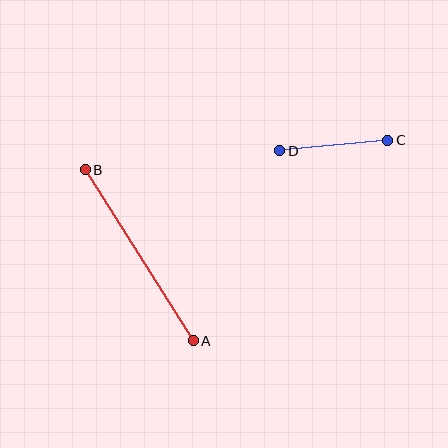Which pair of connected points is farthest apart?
Points A and B are farthest apart.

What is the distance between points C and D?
The distance is approximately 109 pixels.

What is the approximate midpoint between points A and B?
The midpoint is at approximately (139, 255) pixels.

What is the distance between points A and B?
The distance is approximately 202 pixels.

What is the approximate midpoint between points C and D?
The midpoint is at approximately (334, 145) pixels.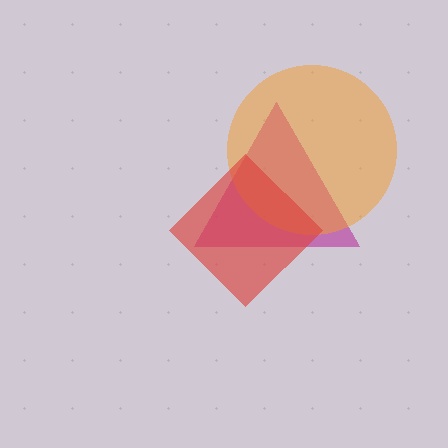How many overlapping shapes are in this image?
There are 3 overlapping shapes in the image.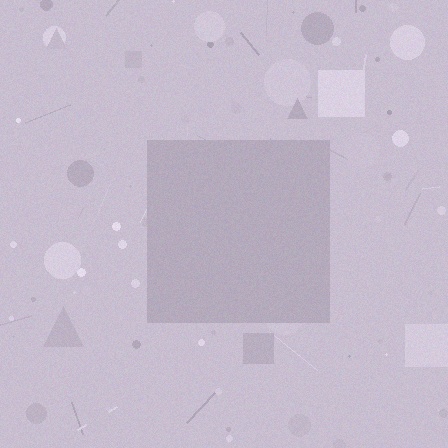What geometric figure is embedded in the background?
A square is embedded in the background.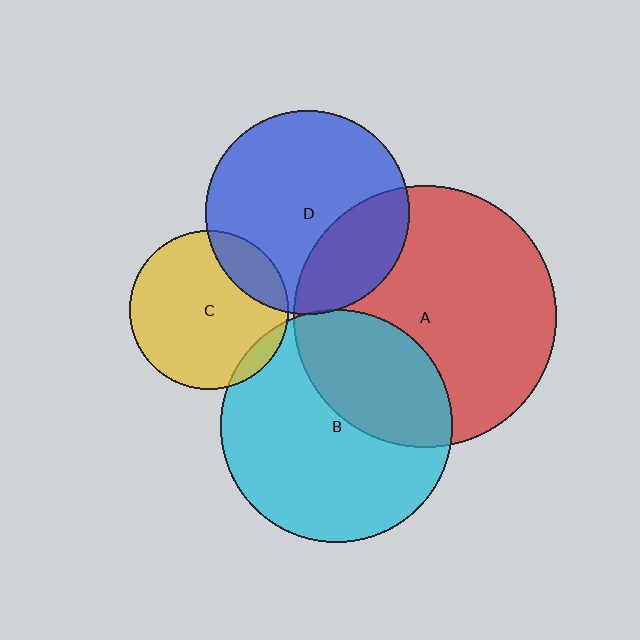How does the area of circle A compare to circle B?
Approximately 1.3 times.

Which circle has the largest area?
Circle A (red).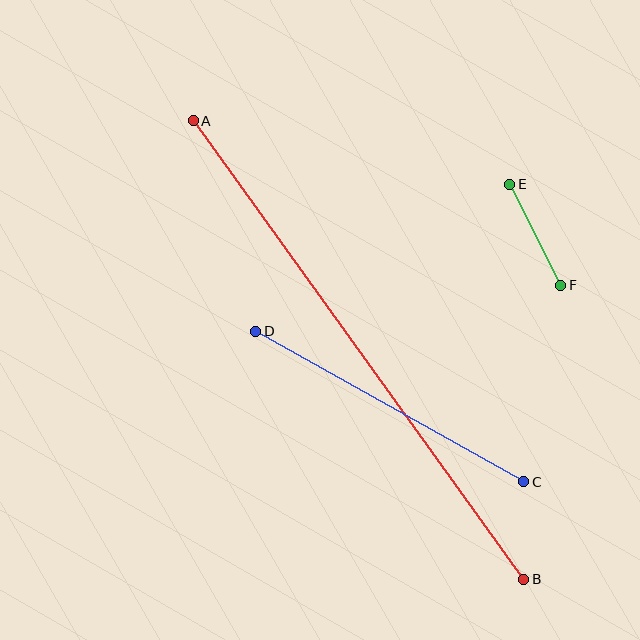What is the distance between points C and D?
The distance is approximately 308 pixels.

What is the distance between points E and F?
The distance is approximately 113 pixels.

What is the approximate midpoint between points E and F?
The midpoint is at approximately (535, 235) pixels.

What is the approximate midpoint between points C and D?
The midpoint is at approximately (390, 407) pixels.